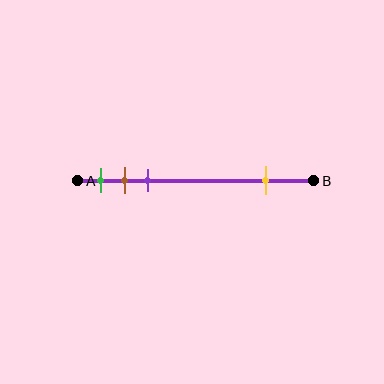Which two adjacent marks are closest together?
The brown and purple marks are the closest adjacent pair.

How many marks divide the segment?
There are 4 marks dividing the segment.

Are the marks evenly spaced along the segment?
No, the marks are not evenly spaced.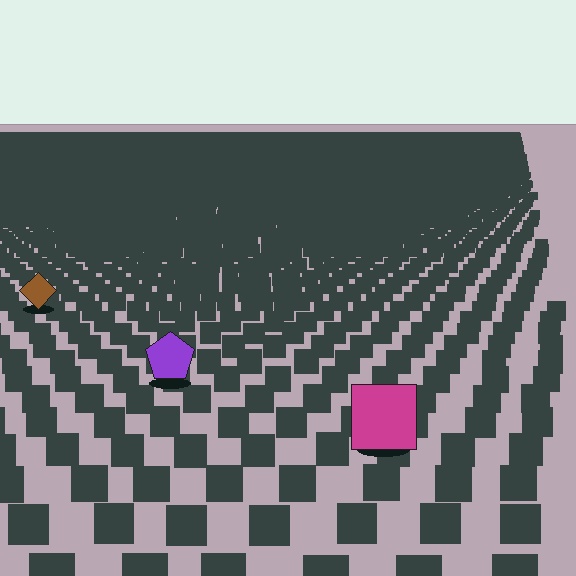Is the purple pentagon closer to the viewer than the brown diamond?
Yes. The purple pentagon is closer — you can tell from the texture gradient: the ground texture is coarser near it.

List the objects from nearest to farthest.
From nearest to farthest: the magenta square, the purple pentagon, the brown diamond.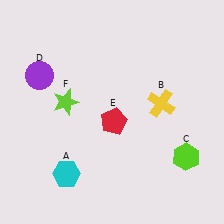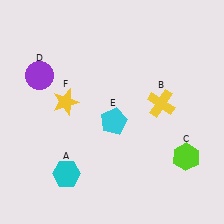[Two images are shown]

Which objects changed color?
E changed from red to cyan. F changed from lime to yellow.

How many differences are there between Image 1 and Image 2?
There are 2 differences between the two images.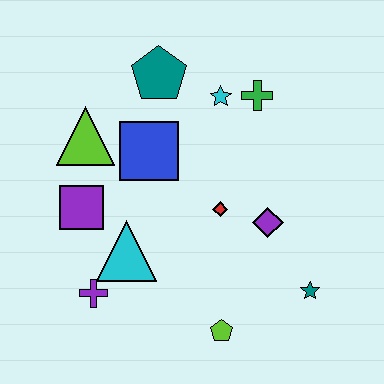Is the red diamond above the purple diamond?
Yes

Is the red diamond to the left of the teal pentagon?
No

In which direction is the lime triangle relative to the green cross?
The lime triangle is to the left of the green cross.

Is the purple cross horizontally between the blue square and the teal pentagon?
No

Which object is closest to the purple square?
The cyan triangle is closest to the purple square.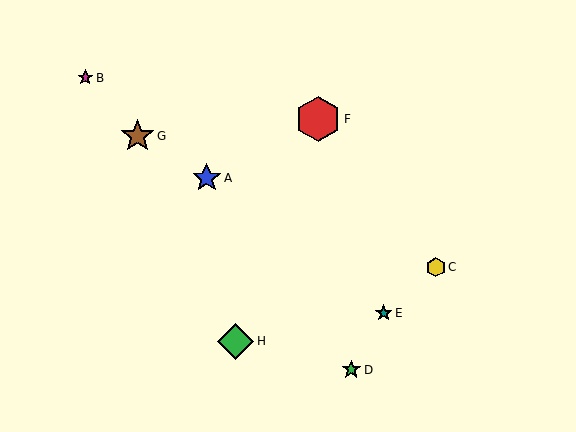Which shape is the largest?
The red hexagon (labeled F) is the largest.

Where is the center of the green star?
The center of the green star is at (351, 370).